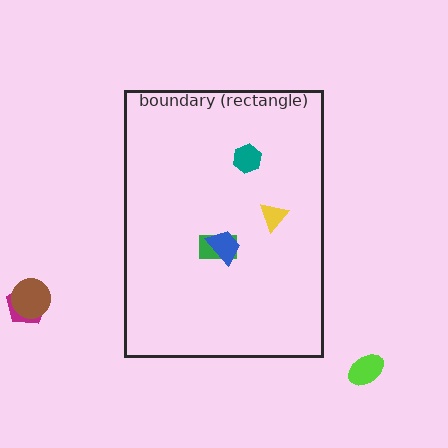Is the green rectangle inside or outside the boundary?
Inside.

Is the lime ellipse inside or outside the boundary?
Outside.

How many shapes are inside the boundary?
4 inside, 3 outside.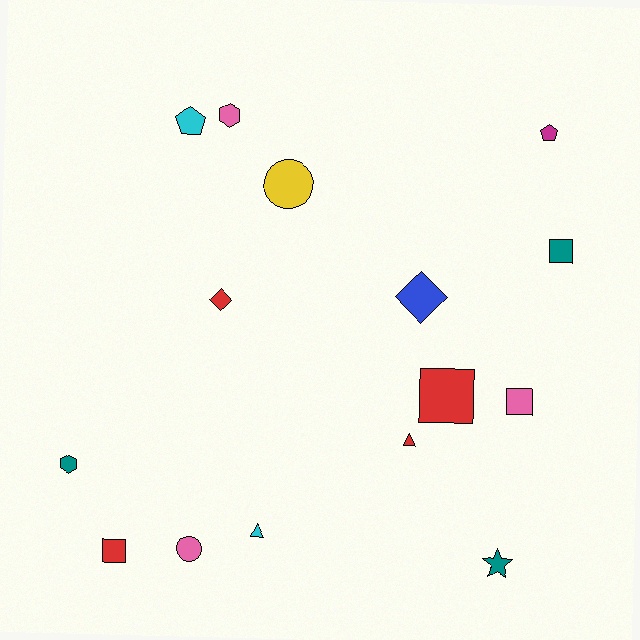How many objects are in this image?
There are 15 objects.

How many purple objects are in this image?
There are no purple objects.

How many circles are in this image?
There are 2 circles.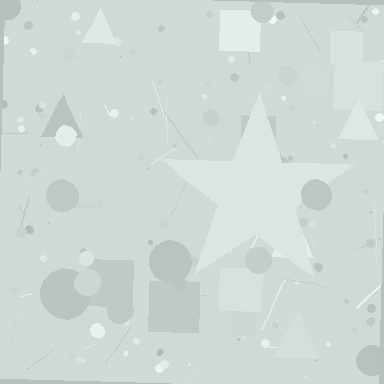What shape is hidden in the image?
A star is hidden in the image.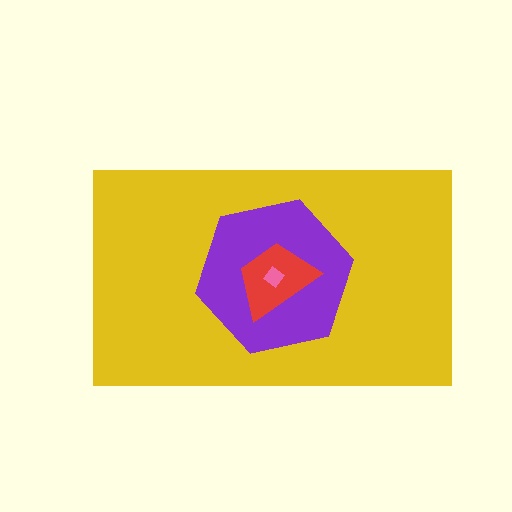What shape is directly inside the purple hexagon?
The red trapezoid.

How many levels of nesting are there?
4.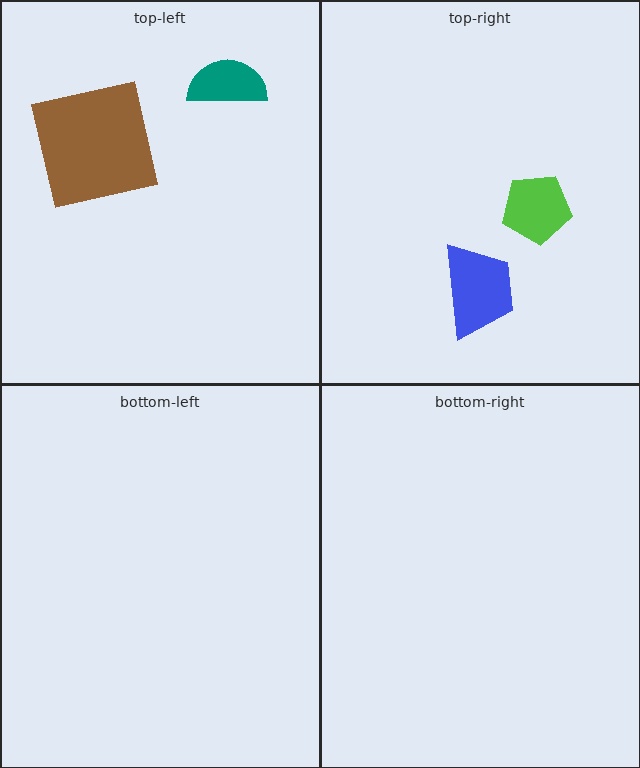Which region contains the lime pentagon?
The top-right region.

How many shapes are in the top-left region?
2.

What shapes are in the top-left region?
The teal semicircle, the brown square.